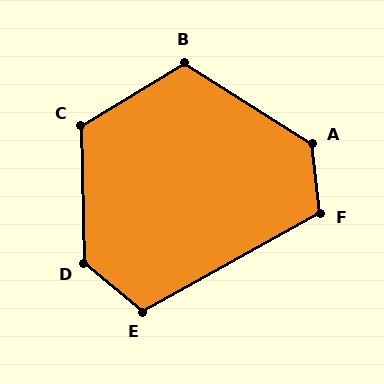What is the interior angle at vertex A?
Approximately 128 degrees (obtuse).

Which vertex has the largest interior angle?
D, at approximately 131 degrees.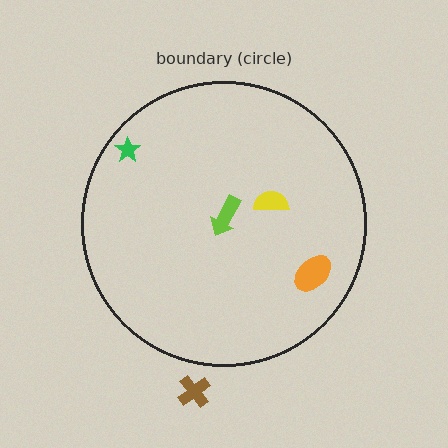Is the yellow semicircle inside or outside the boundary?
Inside.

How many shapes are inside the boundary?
4 inside, 1 outside.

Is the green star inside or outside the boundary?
Inside.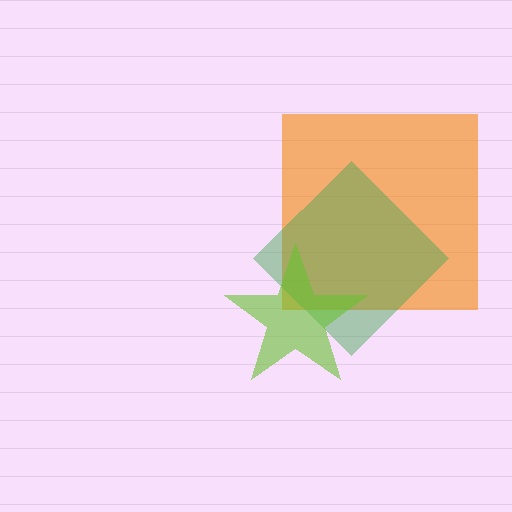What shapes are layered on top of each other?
The layered shapes are: an orange square, a green diamond, a lime star.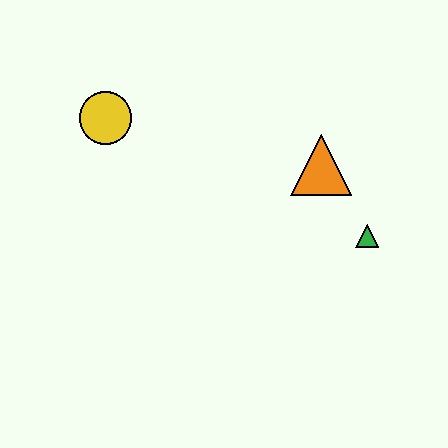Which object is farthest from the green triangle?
The yellow circle is farthest from the green triangle.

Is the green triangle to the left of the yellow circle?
No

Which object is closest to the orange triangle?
The green triangle is closest to the orange triangle.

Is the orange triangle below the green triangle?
No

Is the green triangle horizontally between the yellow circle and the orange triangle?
No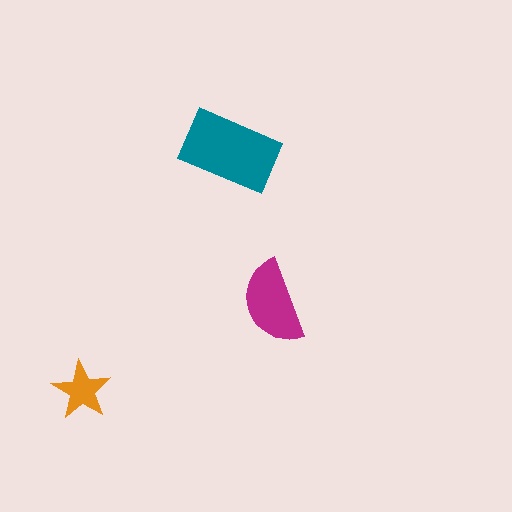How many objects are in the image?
There are 3 objects in the image.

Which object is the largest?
The teal rectangle.